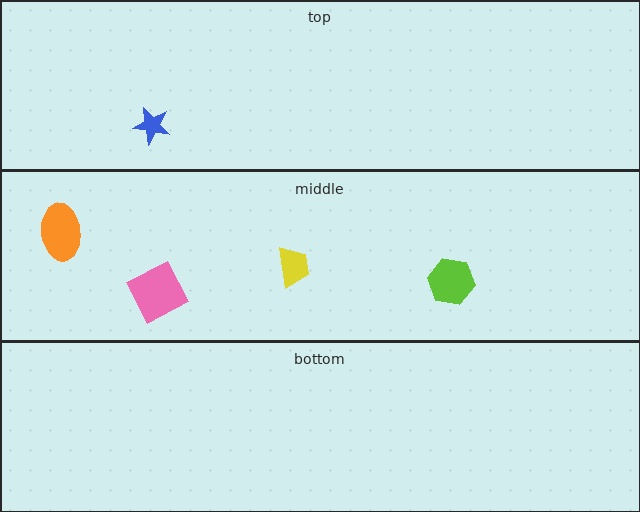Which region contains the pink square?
The middle region.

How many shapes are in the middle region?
4.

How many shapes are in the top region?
1.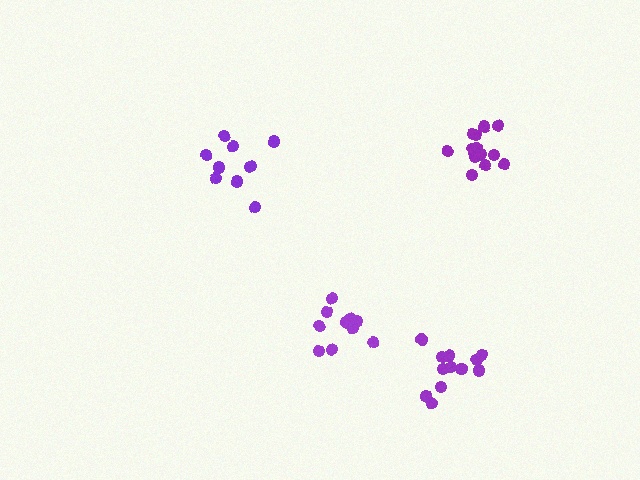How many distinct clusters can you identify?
There are 4 distinct clusters.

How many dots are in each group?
Group 1: 14 dots, Group 2: 13 dots, Group 3: 9 dots, Group 4: 10 dots (46 total).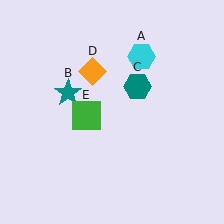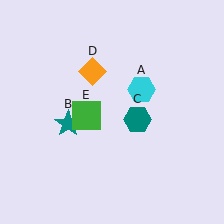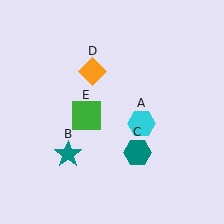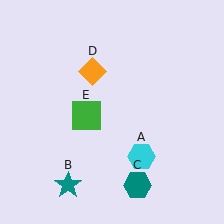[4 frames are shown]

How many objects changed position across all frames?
3 objects changed position: cyan hexagon (object A), teal star (object B), teal hexagon (object C).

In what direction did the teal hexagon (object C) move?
The teal hexagon (object C) moved down.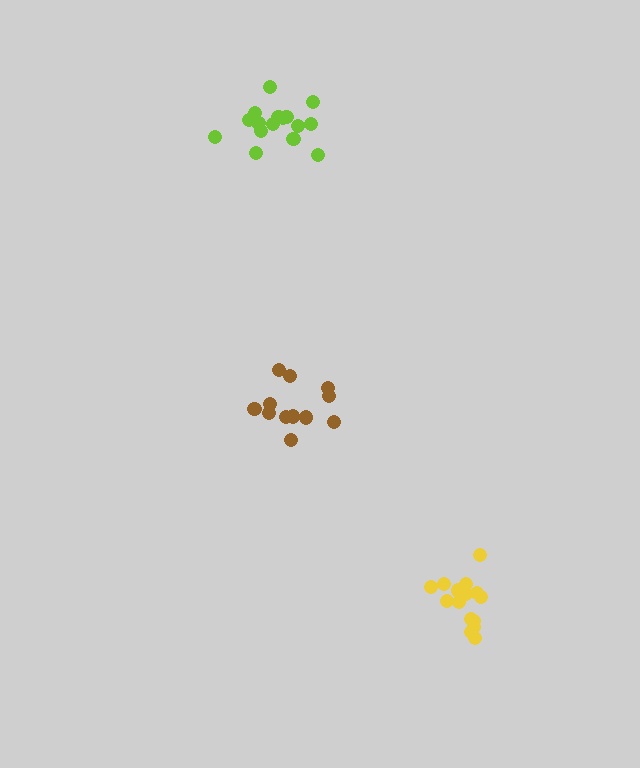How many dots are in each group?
Group 1: 12 dots, Group 2: 16 dots, Group 3: 15 dots (43 total).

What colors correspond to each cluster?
The clusters are colored: brown, lime, yellow.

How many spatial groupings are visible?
There are 3 spatial groupings.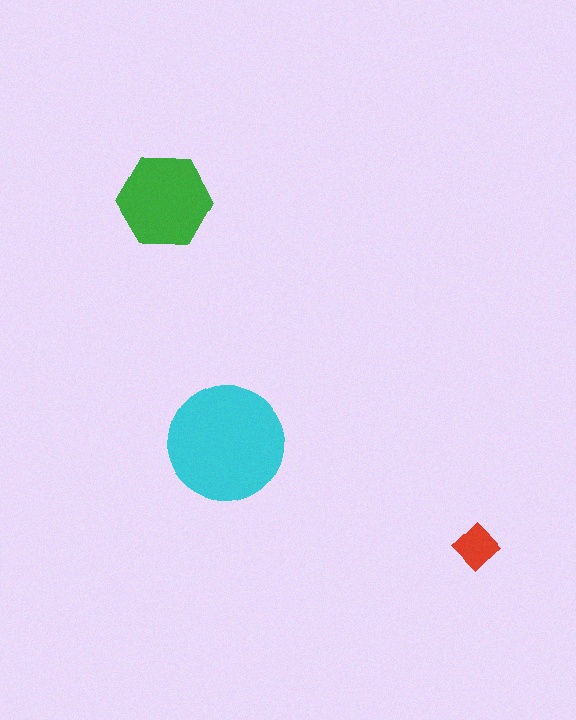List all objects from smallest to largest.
The red diamond, the green hexagon, the cyan circle.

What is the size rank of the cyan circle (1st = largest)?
1st.